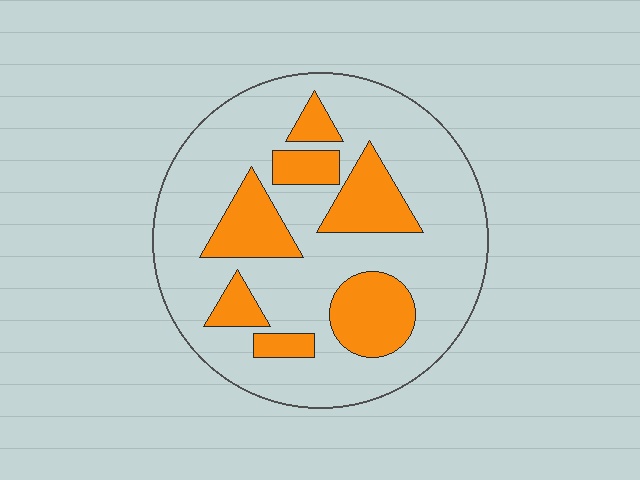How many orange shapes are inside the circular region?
7.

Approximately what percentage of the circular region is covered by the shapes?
Approximately 25%.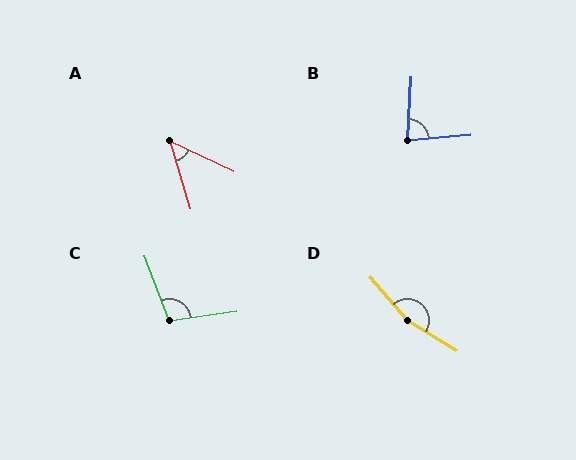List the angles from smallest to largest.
A (48°), B (82°), C (103°), D (163°).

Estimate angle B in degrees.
Approximately 82 degrees.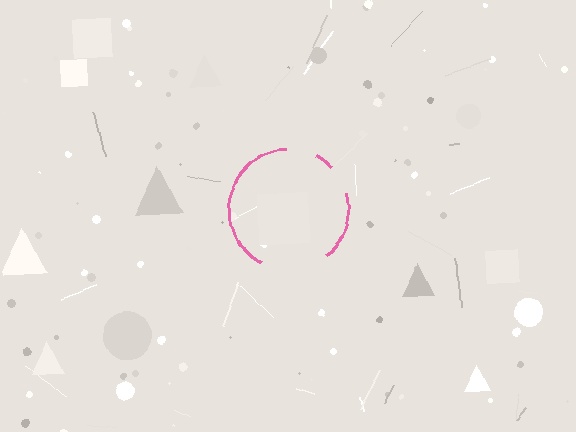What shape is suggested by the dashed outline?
The dashed outline suggests a circle.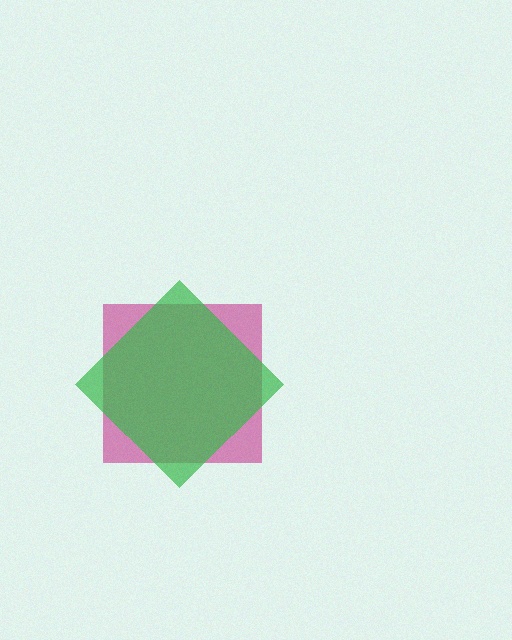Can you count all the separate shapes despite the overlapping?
Yes, there are 2 separate shapes.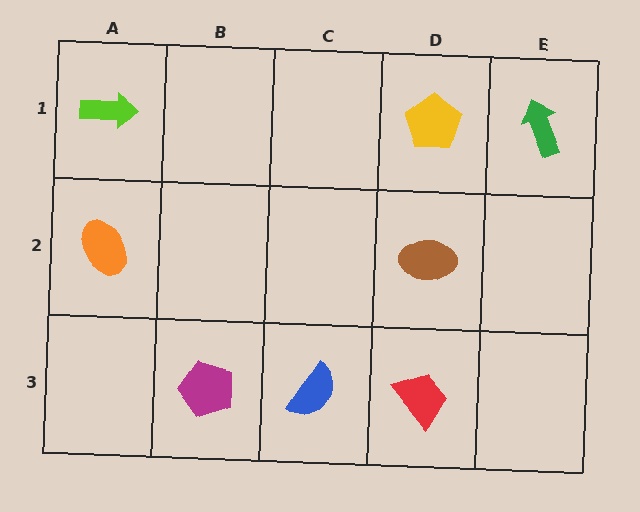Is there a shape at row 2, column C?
No, that cell is empty.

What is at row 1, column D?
A yellow pentagon.